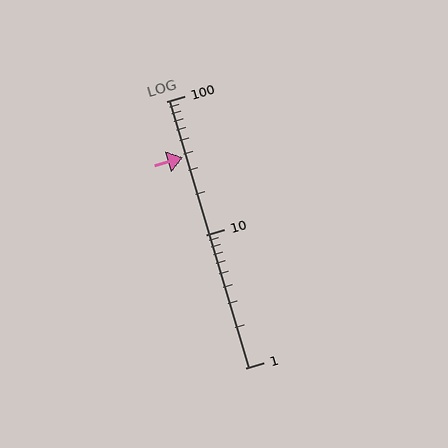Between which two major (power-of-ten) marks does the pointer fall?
The pointer is between 10 and 100.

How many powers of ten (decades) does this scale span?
The scale spans 2 decades, from 1 to 100.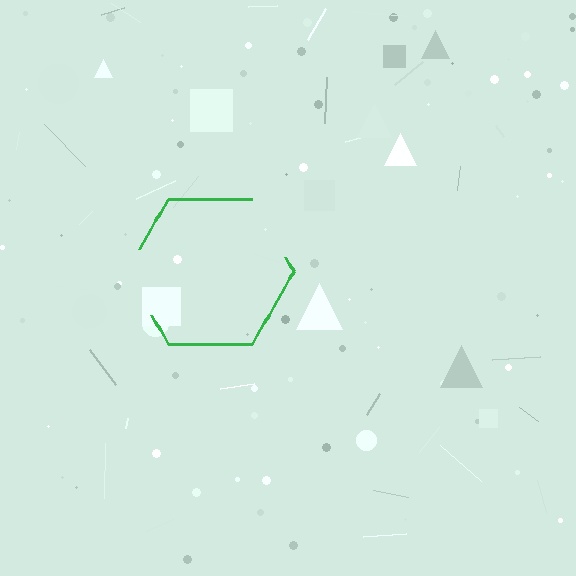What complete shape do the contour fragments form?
The contour fragments form a hexagon.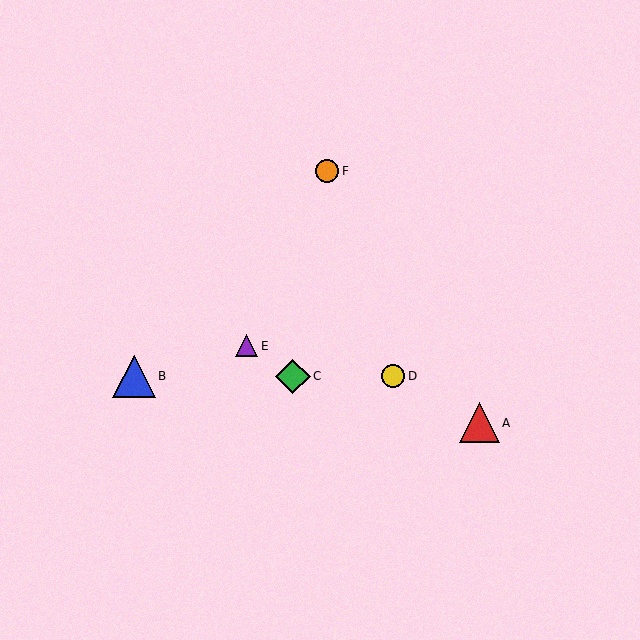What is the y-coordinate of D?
Object D is at y≈376.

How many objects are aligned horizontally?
3 objects (B, C, D) are aligned horizontally.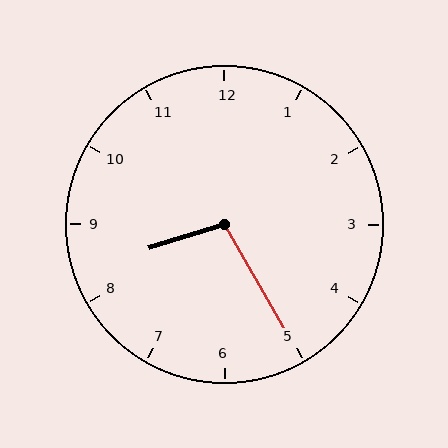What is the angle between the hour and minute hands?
Approximately 102 degrees.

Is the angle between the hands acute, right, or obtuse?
It is obtuse.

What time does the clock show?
8:25.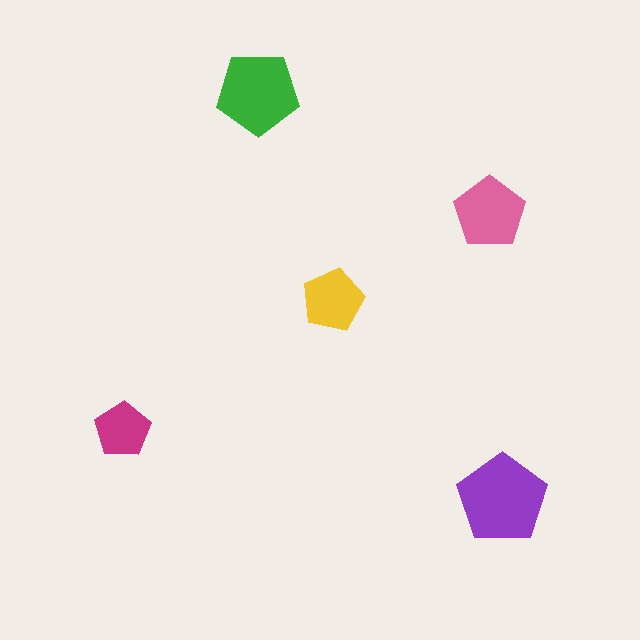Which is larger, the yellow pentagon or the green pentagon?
The green one.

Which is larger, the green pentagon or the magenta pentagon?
The green one.